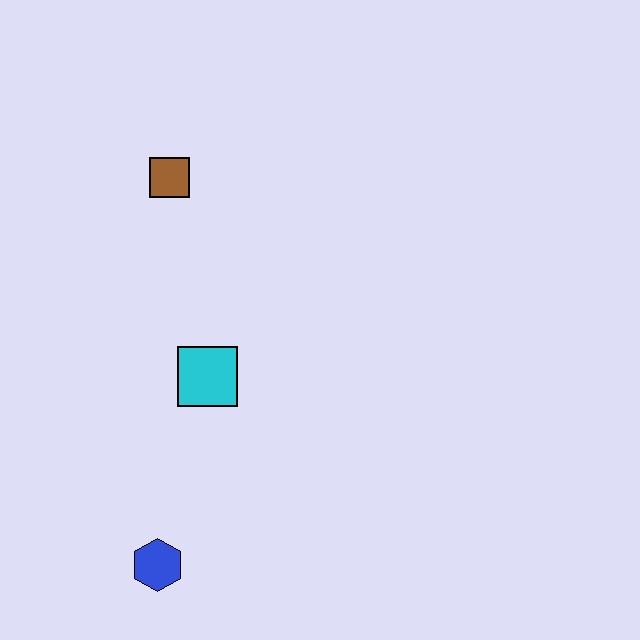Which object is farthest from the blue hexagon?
The brown square is farthest from the blue hexagon.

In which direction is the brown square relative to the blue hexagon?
The brown square is above the blue hexagon.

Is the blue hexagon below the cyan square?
Yes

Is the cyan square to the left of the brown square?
No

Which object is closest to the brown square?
The cyan square is closest to the brown square.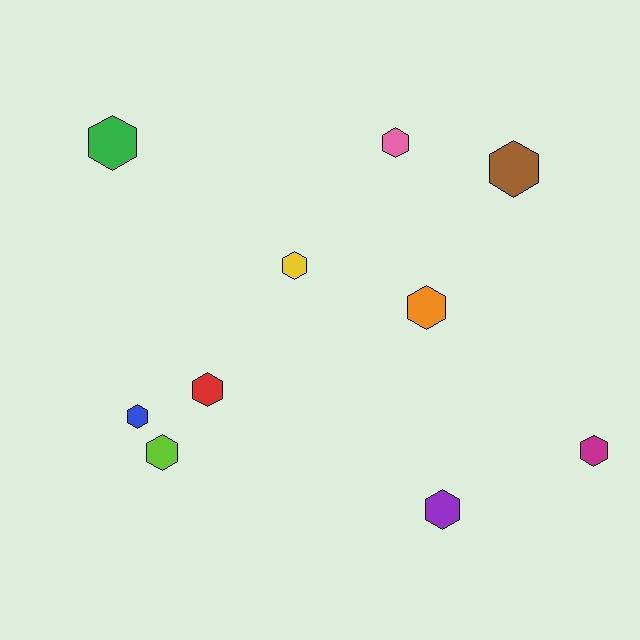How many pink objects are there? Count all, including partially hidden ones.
There is 1 pink object.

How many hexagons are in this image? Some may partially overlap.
There are 10 hexagons.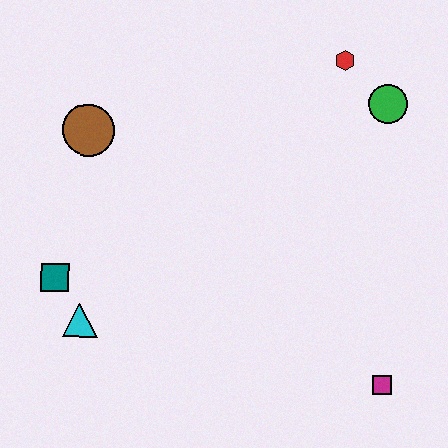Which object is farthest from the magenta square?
The brown circle is farthest from the magenta square.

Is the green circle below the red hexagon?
Yes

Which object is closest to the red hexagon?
The green circle is closest to the red hexagon.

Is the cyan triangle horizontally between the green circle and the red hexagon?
No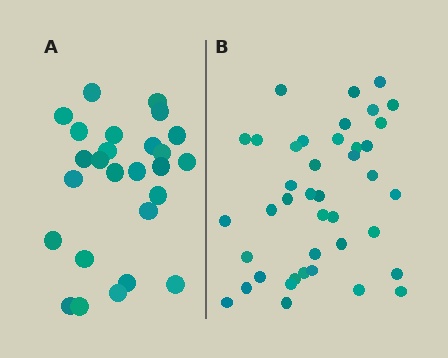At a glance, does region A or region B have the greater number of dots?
Region B (the right region) has more dots.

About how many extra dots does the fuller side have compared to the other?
Region B has approximately 15 more dots than region A.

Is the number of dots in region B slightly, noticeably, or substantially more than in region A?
Region B has substantially more. The ratio is roughly 1.6 to 1.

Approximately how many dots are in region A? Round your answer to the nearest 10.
About 30 dots. (The exact count is 26, which rounds to 30.)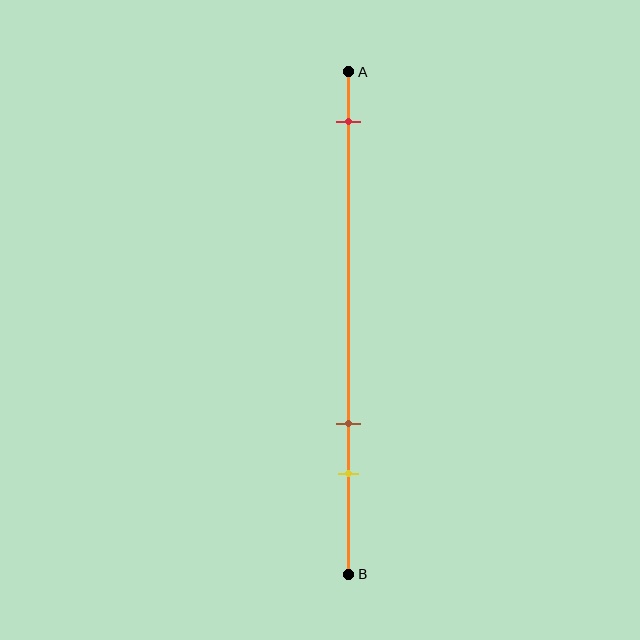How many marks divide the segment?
There are 3 marks dividing the segment.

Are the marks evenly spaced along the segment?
No, the marks are not evenly spaced.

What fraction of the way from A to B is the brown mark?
The brown mark is approximately 70% (0.7) of the way from A to B.